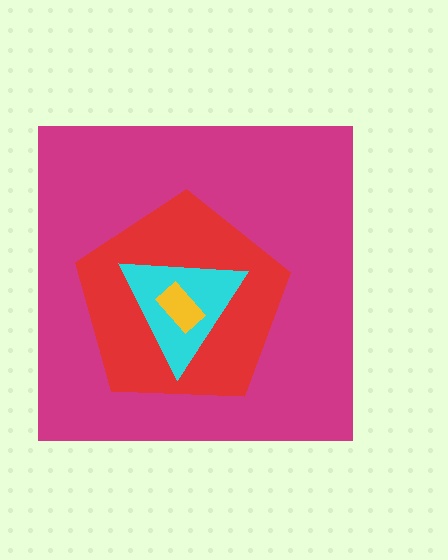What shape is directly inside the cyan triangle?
The yellow rectangle.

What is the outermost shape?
The magenta square.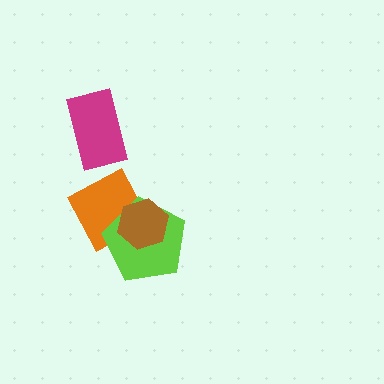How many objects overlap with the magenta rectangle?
0 objects overlap with the magenta rectangle.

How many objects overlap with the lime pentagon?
2 objects overlap with the lime pentagon.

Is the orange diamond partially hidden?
Yes, it is partially covered by another shape.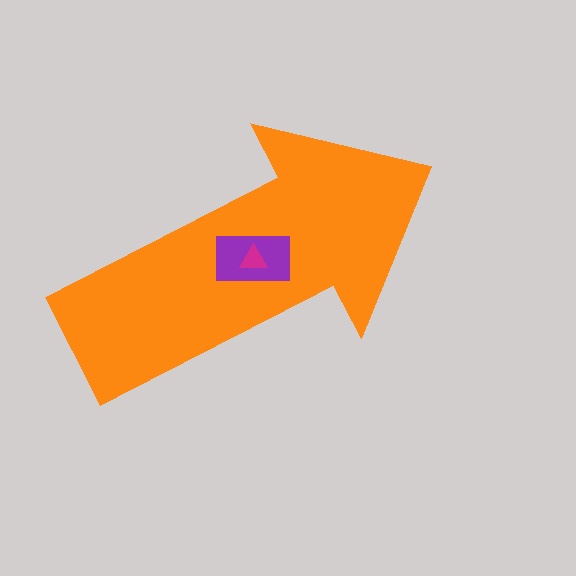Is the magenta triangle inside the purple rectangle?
Yes.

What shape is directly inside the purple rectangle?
The magenta triangle.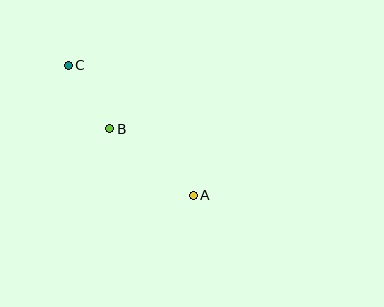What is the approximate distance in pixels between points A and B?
The distance between A and B is approximately 107 pixels.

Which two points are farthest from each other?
Points A and C are farthest from each other.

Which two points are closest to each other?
Points B and C are closest to each other.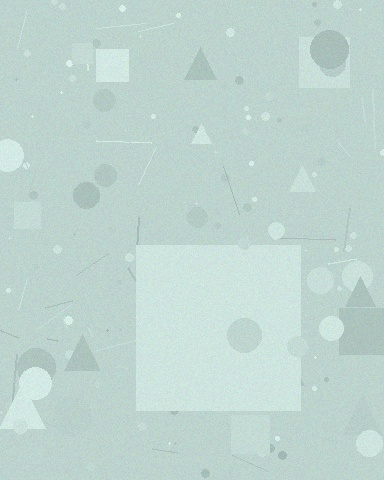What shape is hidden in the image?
A square is hidden in the image.